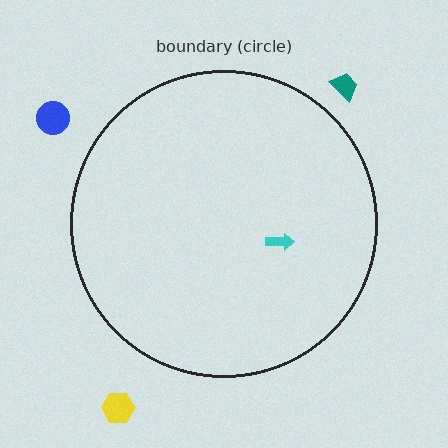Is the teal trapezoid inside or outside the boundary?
Outside.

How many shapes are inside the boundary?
1 inside, 3 outside.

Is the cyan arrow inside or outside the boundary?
Inside.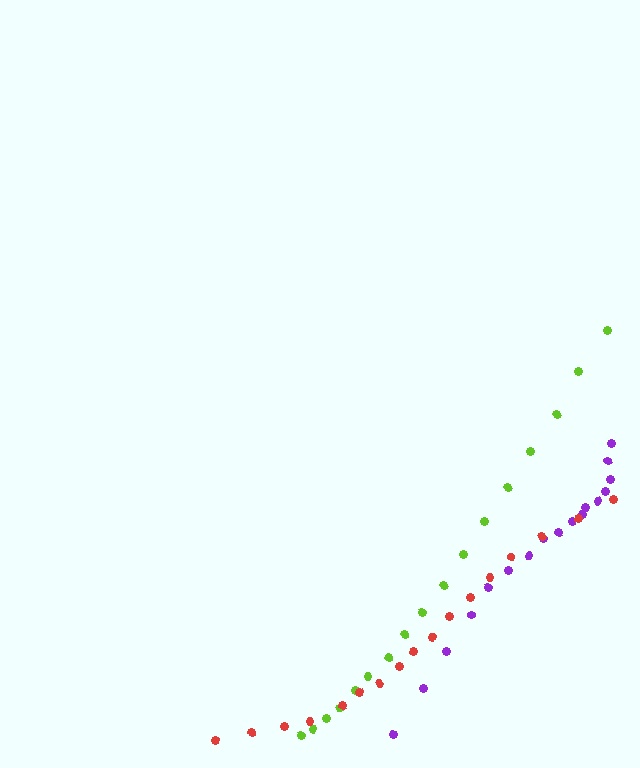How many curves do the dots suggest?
There are 3 distinct paths.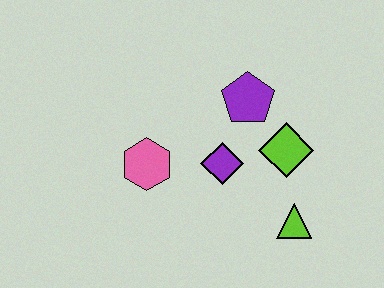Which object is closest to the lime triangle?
The lime diamond is closest to the lime triangle.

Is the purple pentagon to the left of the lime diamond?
Yes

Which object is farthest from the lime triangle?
The pink hexagon is farthest from the lime triangle.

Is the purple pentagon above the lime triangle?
Yes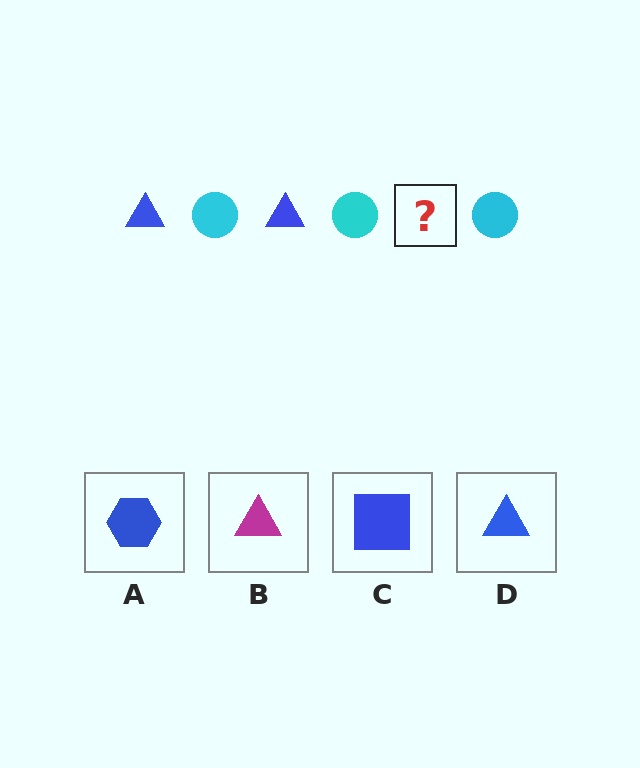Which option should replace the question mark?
Option D.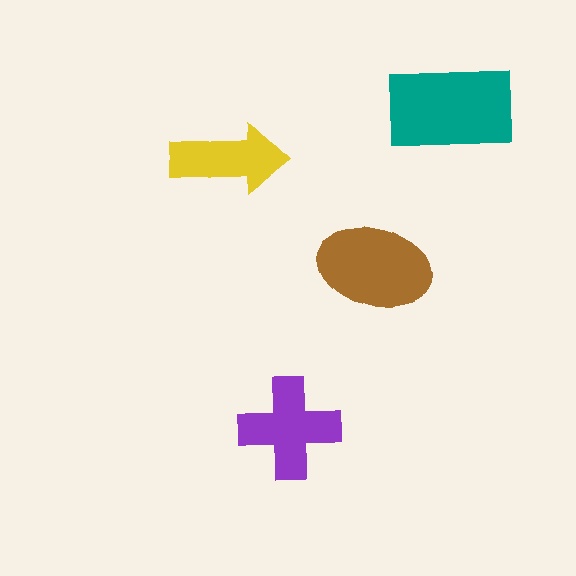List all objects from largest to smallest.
The teal rectangle, the brown ellipse, the purple cross, the yellow arrow.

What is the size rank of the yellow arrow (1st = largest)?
4th.